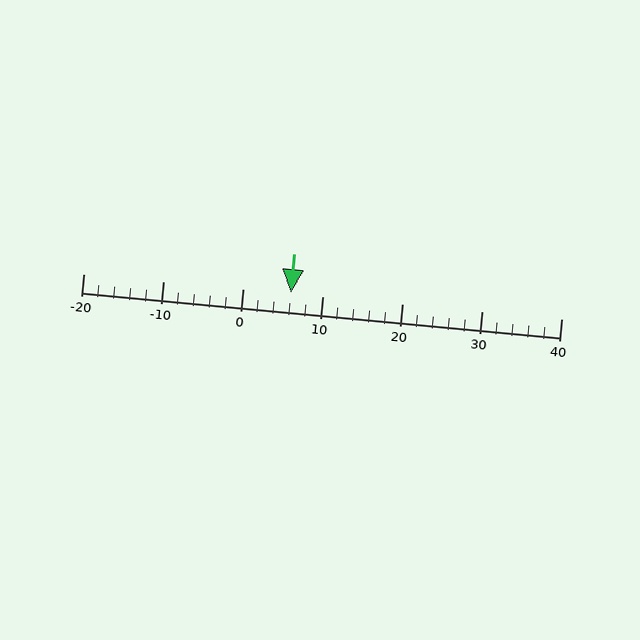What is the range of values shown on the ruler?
The ruler shows values from -20 to 40.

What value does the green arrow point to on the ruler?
The green arrow points to approximately 6.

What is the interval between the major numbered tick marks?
The major tick marks are spaced 10 units apart.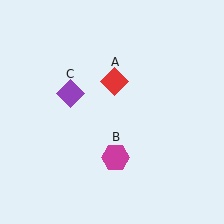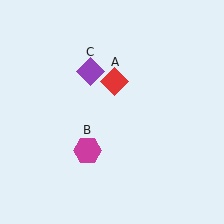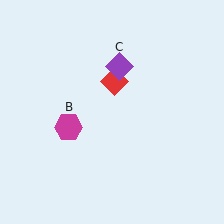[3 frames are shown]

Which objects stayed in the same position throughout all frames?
Red diamond (object A) remained stationary.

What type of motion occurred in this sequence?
The magenta hexagon (object B), purple diamond (object C) rotated clockwise around the center of the scene.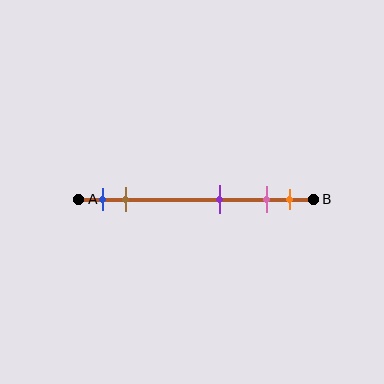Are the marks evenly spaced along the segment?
No, the marks are not evenly spaced.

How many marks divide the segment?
There are 5 marks dividing the segment.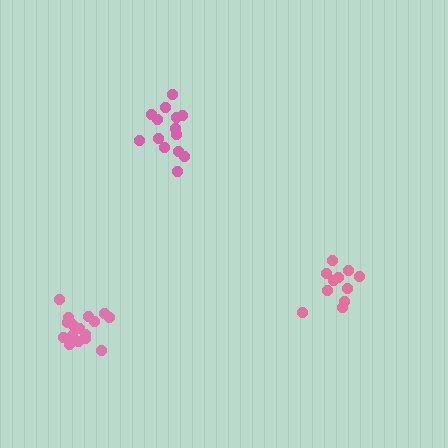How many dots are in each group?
Group 1: 14 dots, Group 2: 16 dots, Group 3: 11 dots (41 total).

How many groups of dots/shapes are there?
There are 3 groups.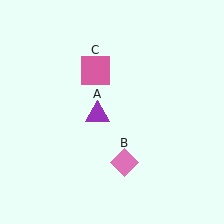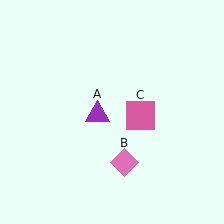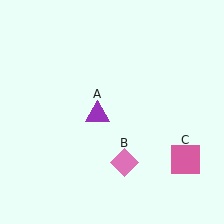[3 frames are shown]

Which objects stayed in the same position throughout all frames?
Purple triangle (object A) and pink diamond (object B) remained stationary.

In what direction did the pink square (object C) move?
The pink square (object C) moved down and to the right.